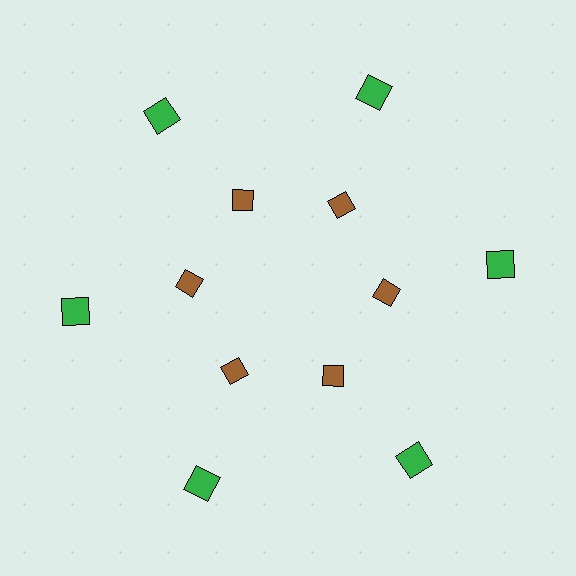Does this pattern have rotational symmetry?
Yes, this pattern has 6-fold rotational symmetry. It looks the same after rotating 60 degrees around the center.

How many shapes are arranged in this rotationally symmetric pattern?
There are 12 shapes, arranged in 6 groups of 2.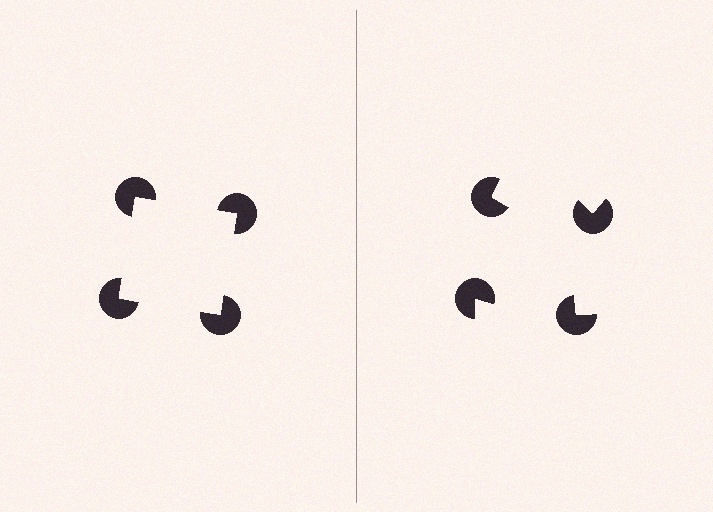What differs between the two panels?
The pac-man discs are positioned identically on both sides; only the wedge orientations differ. On the left they align to a square; on the right they are misaligned.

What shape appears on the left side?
An illusory square.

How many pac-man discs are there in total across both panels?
8 — 4 on each side.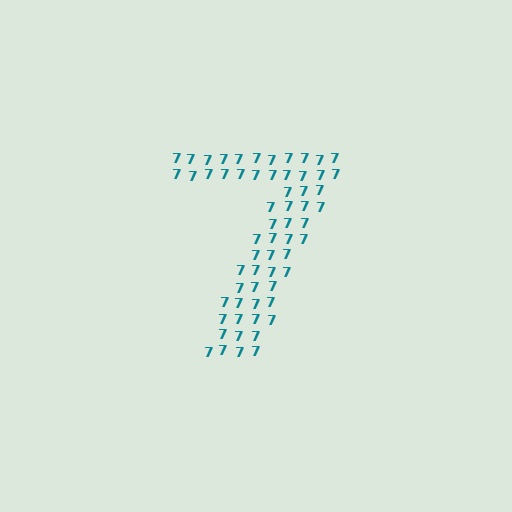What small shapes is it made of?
It is made of small digit 7's.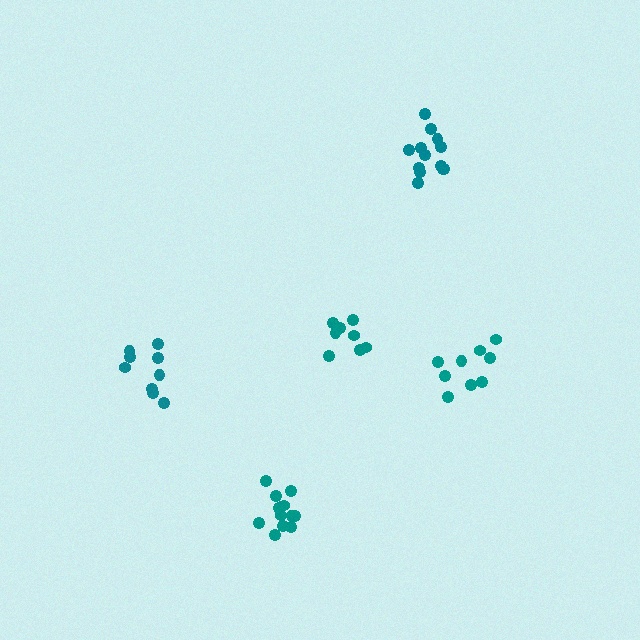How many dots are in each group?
Group 1: 9 dots, Group 2: 13 dots, Group 3: 8 dots, Group 4: 13 dots, Group 5: 9 dots (52 total).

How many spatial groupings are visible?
There are 5 spatial groupings.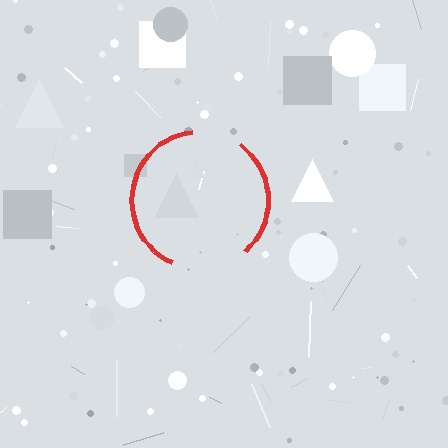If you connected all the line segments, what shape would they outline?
They would outline a circle.